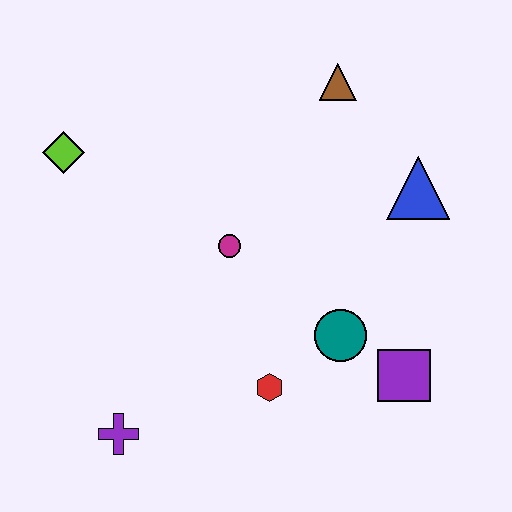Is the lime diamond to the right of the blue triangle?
No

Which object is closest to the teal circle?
The purple square is closest to the teal circle.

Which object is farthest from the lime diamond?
The purple square is farthest from the lime diamond.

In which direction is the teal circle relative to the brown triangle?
The teal circle is below the brown triangle.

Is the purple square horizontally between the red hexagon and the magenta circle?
No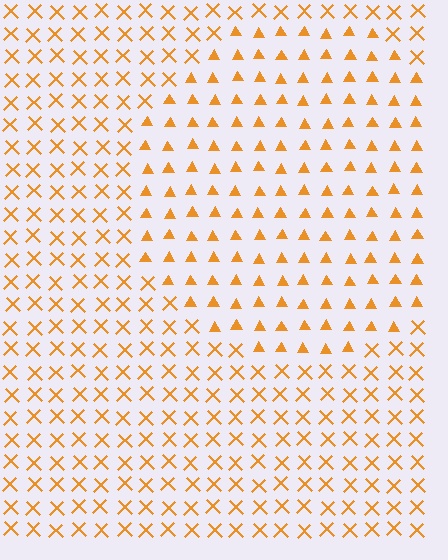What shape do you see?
I see a circle.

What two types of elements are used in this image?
The image uses triangles inside the circle region and X marks outside it.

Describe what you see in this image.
The image is filled with small orange elements arranged in a uniform grid. A circle-shaped region contains triangles, while the surrounding area contains X marks. The boundary is defined purely by the change in element shape.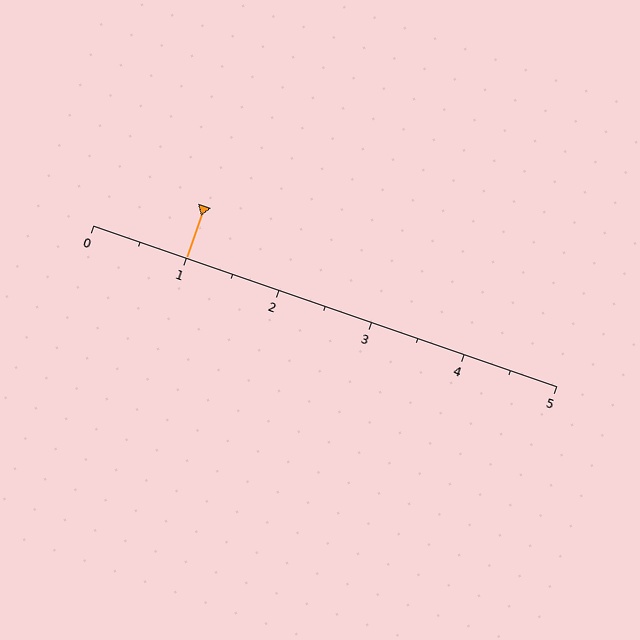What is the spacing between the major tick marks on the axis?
The major ticks are spaced 1 apart.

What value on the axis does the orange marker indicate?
The marker indicates approximately 1.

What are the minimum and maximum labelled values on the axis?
The axis runs from 0 to 5.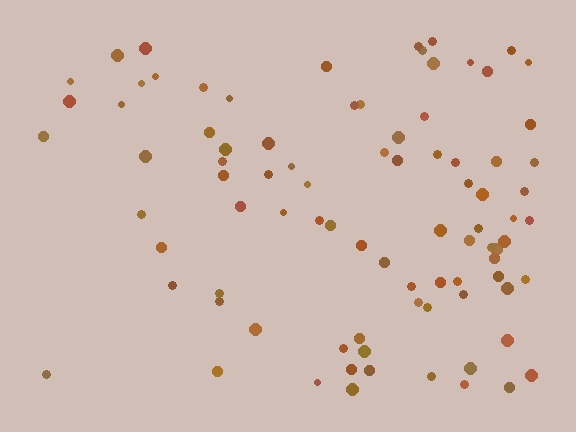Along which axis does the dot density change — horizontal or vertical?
Horizontal.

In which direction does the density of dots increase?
From left to right, with the right side densest.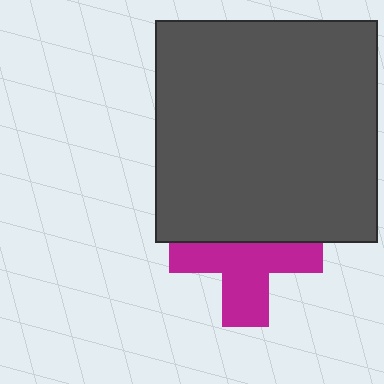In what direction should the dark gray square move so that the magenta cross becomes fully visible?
The dark gray square should move up. That is the shortest direction to clear the overlap and leave the magenta cross fully visible.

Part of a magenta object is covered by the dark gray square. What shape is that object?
It is a cross.